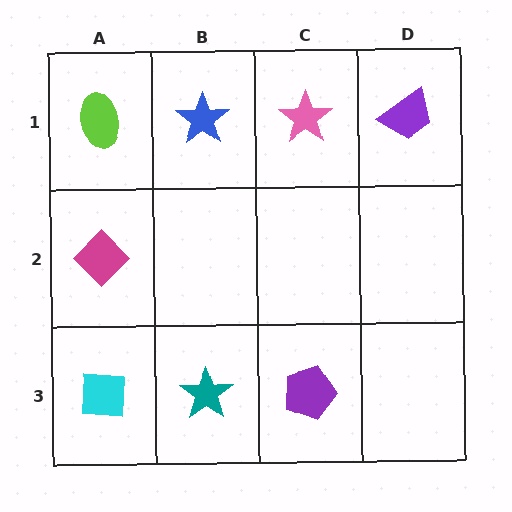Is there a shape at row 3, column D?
No, that cell is empty.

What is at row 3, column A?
A cyan square.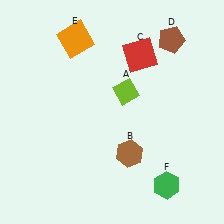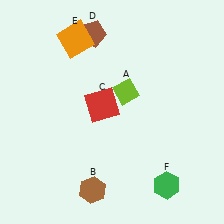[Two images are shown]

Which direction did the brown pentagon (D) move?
The brown pentagon (D) moved left.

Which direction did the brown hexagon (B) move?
The brown hexagon (B) moved left.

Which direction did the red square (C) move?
The red square (C) moved down.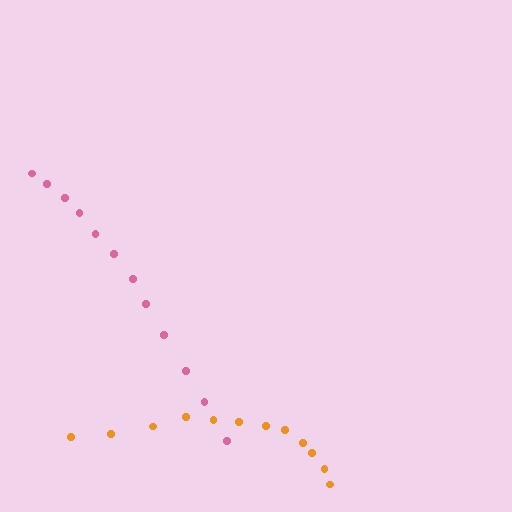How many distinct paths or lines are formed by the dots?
There are 2 distinct paths.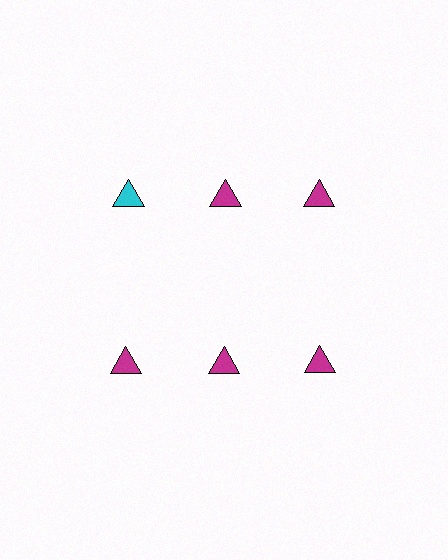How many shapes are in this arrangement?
There are 6 shapes arranged in a grid pattern.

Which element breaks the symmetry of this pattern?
The cyan triangle in the top row, leftmost column breaks the symmetry. All other shapes are magenta triangles.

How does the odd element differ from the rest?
It has a different color: cyan instead of magenta.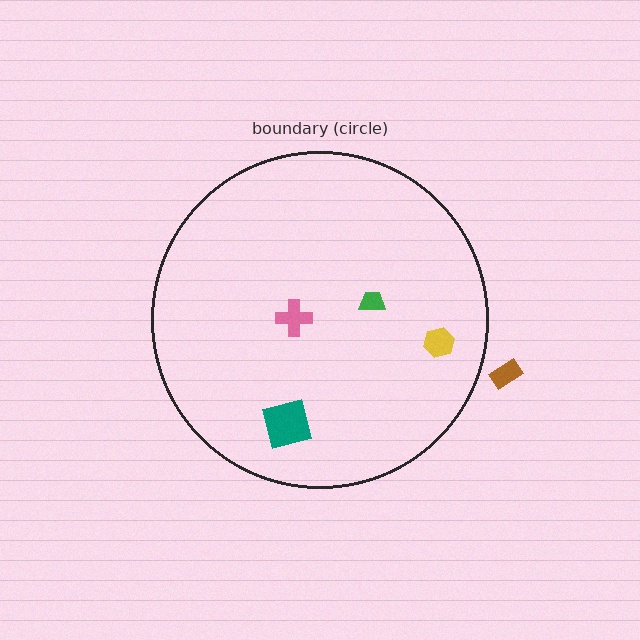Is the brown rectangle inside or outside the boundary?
Outside.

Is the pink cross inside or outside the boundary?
Inside.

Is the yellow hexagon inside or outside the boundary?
Inside.